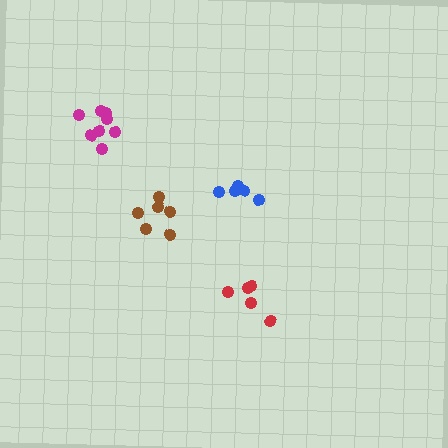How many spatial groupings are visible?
There are 4 spatial groupings.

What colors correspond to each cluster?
The clusters are colored: brown, blue, magenta, red.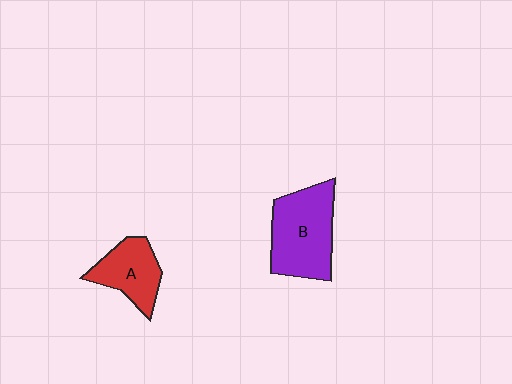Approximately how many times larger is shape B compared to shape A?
Approximately 1.5 times.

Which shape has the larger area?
Shape B (purple).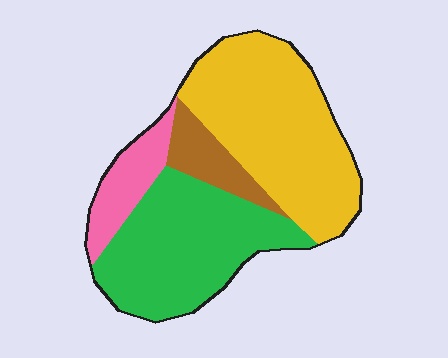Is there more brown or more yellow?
Yellow.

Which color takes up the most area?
Yellow, at roughly 45%.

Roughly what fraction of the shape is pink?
Pink takes up about one tenth (1/10) of the shape.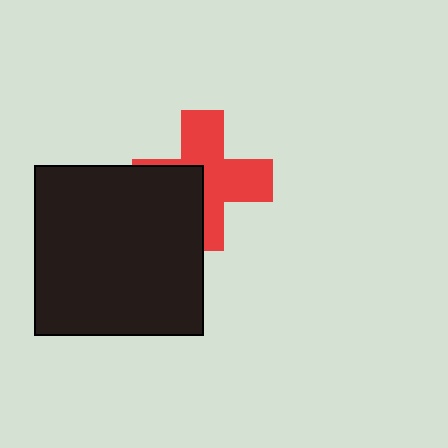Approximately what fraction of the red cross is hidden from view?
Roughly 36% of the red cross is hidden behind the black square.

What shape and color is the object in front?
The object in front is a black square.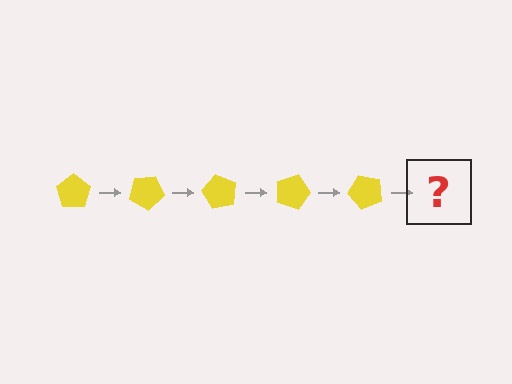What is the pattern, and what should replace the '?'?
The pattern is that the pentagon rotates 30 degrees each step. The '?' should be a yellow pentagon rotated 150 degrees.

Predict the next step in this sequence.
The next step is a yellow pentagon rotated 150 degrees.